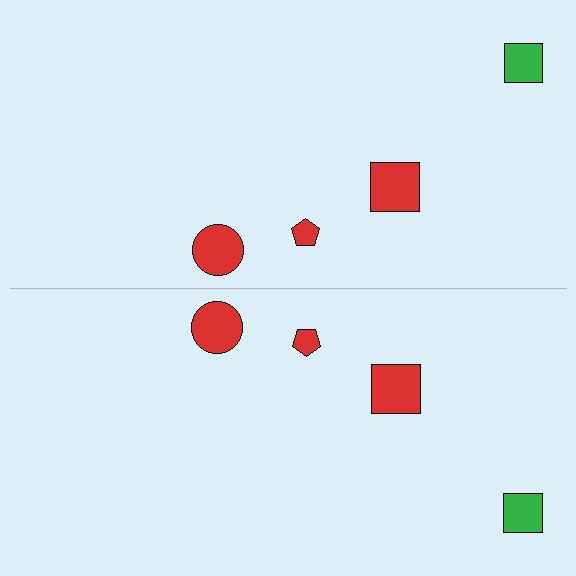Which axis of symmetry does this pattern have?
The pattern has a horizontal axis of symmetry running through the center of the image.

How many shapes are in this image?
There are 8 shapes in this image.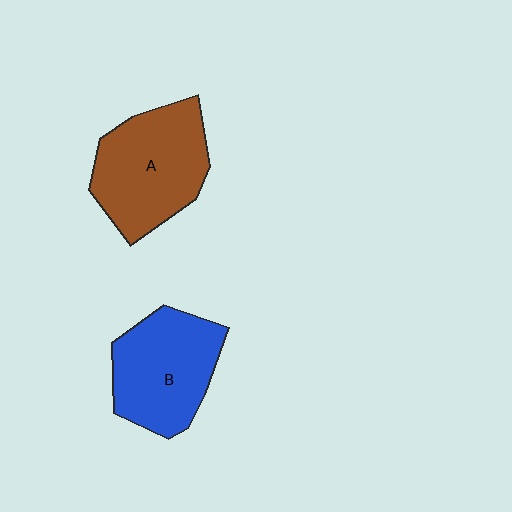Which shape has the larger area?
Shape A (brown).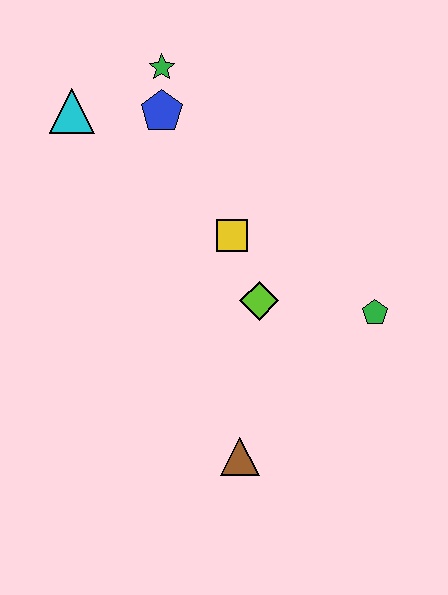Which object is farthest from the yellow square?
The brown triangle is farthest from the yellow square.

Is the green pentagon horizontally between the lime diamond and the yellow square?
No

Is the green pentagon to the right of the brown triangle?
Yes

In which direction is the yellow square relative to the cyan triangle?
The yellow square is to the right of the cyan triangle.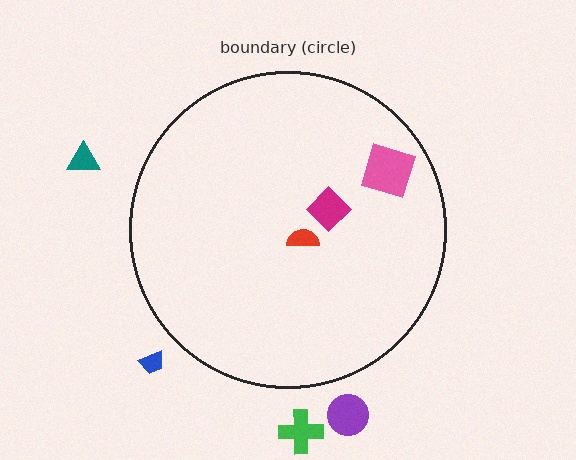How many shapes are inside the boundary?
3 inside, 4 outside.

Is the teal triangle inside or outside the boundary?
Outside.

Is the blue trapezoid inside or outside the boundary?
Outside.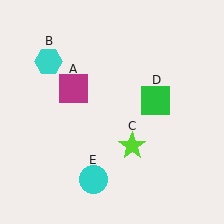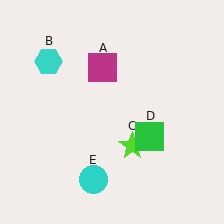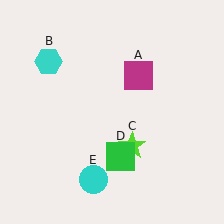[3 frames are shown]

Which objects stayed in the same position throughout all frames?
Cyan hexagon (object B) and lime star (object C) and cyan circle (object E) remained stationary.